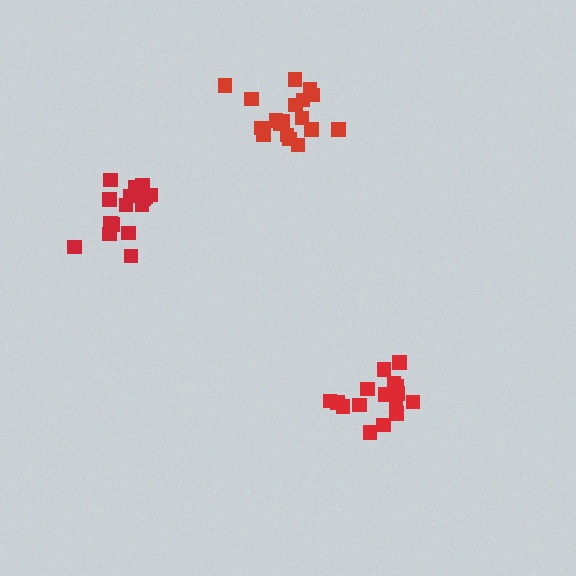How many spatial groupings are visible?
There are 3 spatial groupings.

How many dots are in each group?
Group 1: 16 dots, Group 2: 17 dots, Group 3: 18 dots (51 total).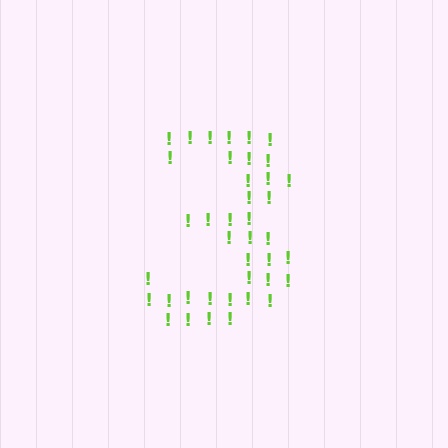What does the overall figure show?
The overall figure shows the digit 3.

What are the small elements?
The small elements are exclamation marks.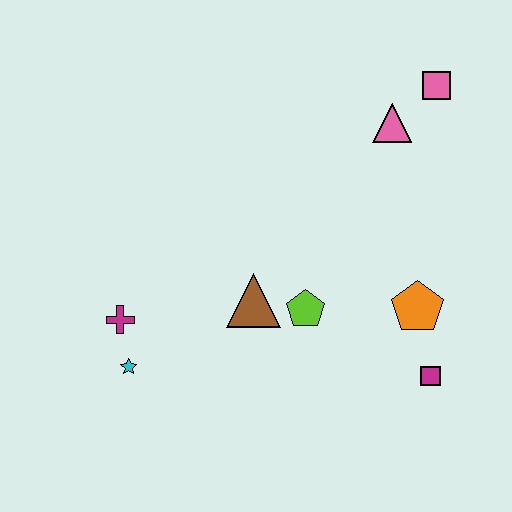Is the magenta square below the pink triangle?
Yes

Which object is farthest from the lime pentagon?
The pink square is farthest from the lime pentagon.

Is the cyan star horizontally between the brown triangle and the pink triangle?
No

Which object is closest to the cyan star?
The magenta cross is closest to the cyan star.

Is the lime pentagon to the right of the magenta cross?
Yes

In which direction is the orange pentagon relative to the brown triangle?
The orange pentagon is to the right of the brown triangle.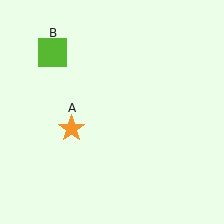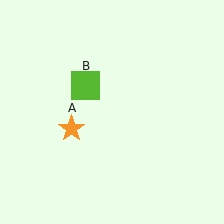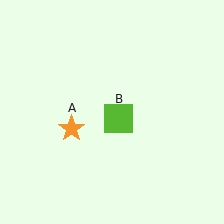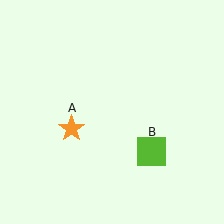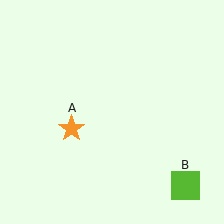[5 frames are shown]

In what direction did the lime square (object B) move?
The lime square (object B) moved down and to the right.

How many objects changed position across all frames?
1 object changed position: lime square (object B).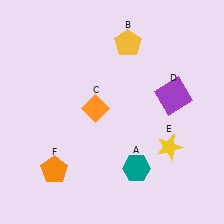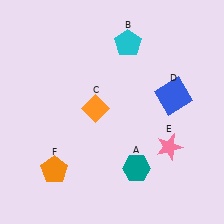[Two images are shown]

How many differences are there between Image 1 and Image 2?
There are 3 differences between the two images.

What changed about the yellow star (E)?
In Image 1, E is yellow. In Image 2, it changed to pink.